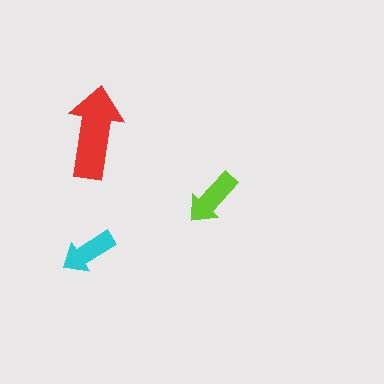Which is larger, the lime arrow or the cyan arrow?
The lime one.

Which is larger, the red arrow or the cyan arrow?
The red one.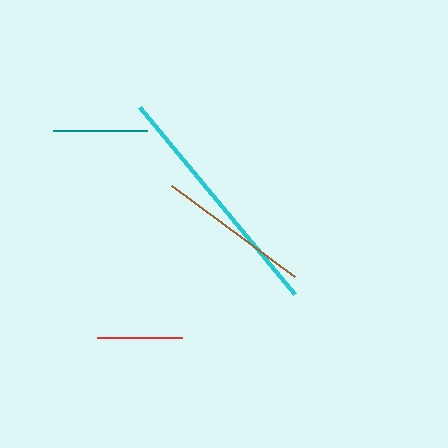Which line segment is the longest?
The cyan line is the longest at approximately 242 pixels.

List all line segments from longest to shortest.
From longest to shortest: cyan, brown, teal, red.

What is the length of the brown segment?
The brown segment is approximately 154 pixels long.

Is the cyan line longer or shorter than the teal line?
The cyan line is longer than the teal line.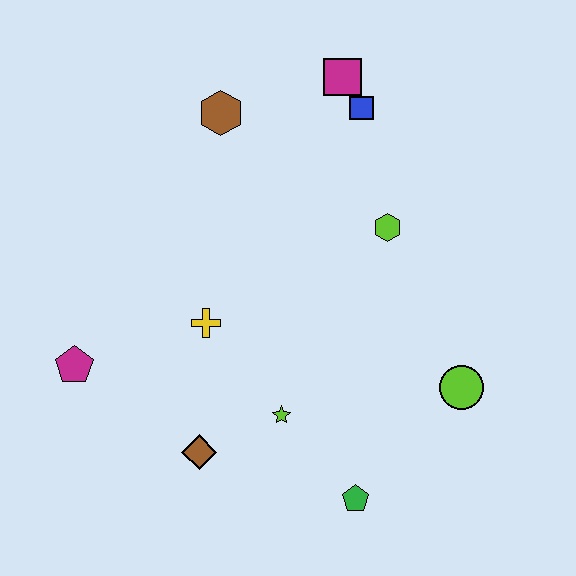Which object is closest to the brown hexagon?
The magenta square is closest to the brown hexagon.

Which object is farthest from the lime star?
The magenta square is farthest from the lime star.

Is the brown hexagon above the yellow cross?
Yes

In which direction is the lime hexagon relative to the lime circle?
The lime hexagon is above the lime circle.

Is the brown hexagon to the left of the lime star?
Yes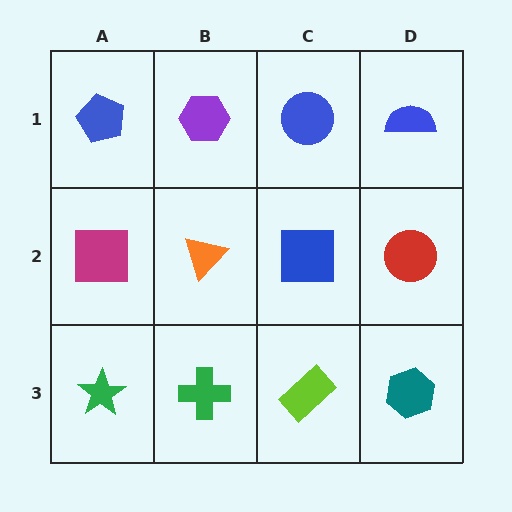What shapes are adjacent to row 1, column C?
A blue square (row 2, column C), a purple hexagon (row 1, column B), a blue semicircle (row 1, column D).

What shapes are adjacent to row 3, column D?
A red circle (row 2, column D), a lime rectangle (row 3, column C).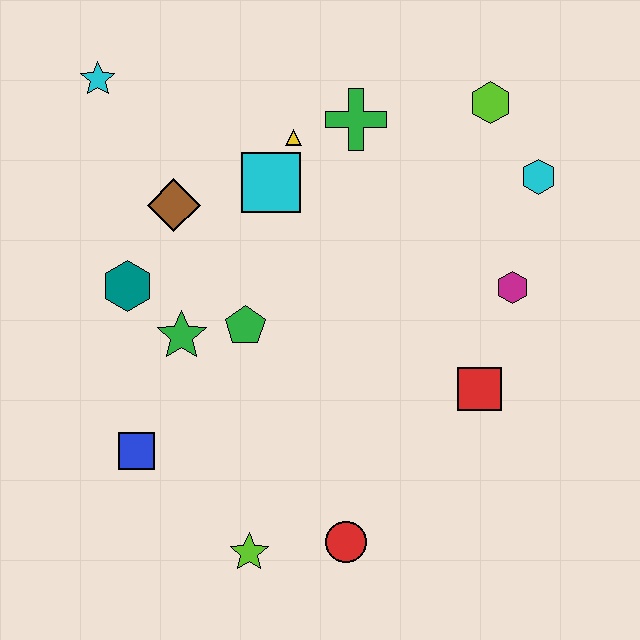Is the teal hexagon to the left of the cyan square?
Yes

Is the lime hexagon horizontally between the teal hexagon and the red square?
No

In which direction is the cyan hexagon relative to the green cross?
The cyan hexagon is to the right of the green cross.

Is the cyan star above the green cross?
Yes